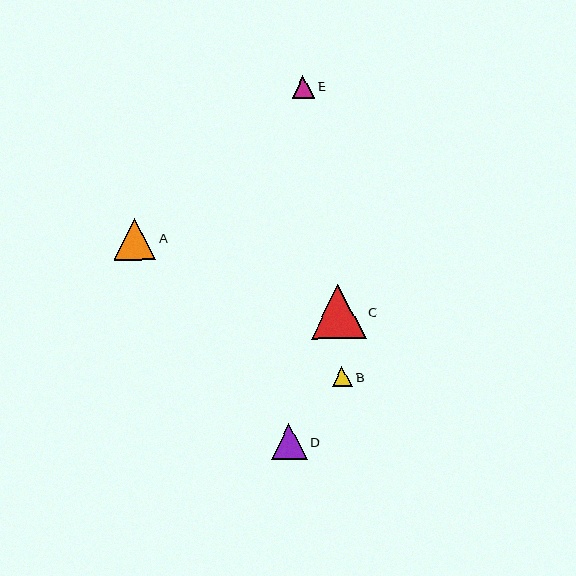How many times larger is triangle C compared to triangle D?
Triangle C is approximately 1.5 times the size of triangle D.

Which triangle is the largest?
Triangle C is the largest with a size of approximately 54 pixels.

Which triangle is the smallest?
Triangle B is the smallest with a size of approximately 20 pixels.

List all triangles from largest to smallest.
From largest to smallest: C, A, D, E, B.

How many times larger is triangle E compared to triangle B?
Triangle E is approximately 1.1 times the size of triangle B.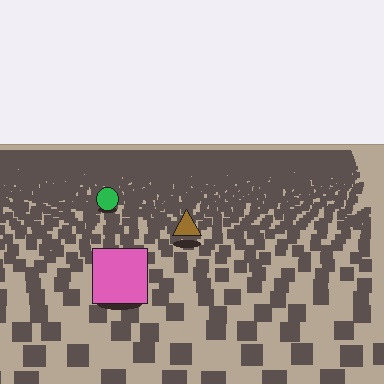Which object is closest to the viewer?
The pink square is closest. The texture marks near it are larger and more spread out.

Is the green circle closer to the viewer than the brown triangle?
No. The brown triangle is closer — you can tell from the texture gradient: the ground texture is coarser near it.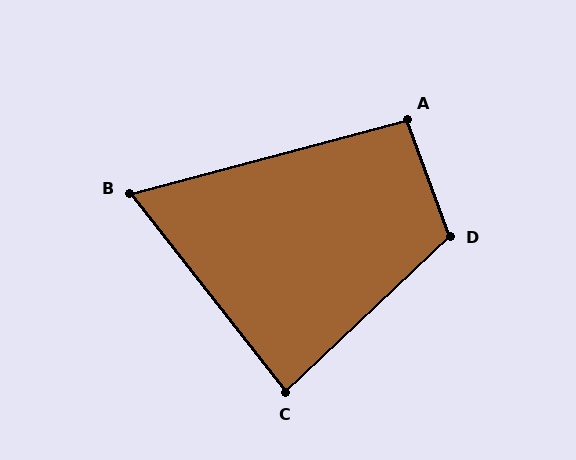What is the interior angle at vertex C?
Approximately 85 degrees (acute).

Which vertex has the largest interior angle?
D, at approximately 113 degrees.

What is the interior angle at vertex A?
Approximately 95 degrees (obtuse).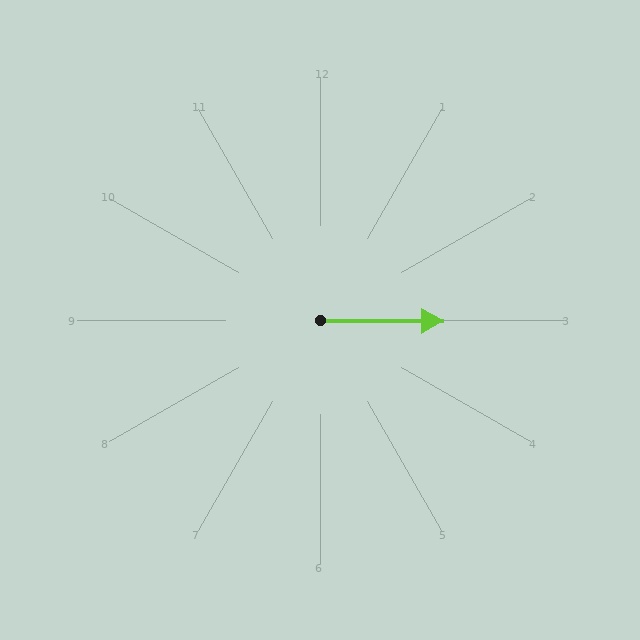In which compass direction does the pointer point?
East.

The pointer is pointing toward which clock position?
Roughly 3 o'clock.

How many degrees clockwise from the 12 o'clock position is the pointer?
Approximately 90 degrees.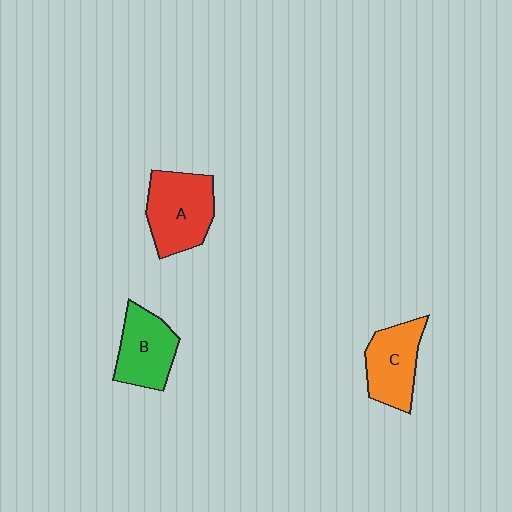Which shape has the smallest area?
Shape B (green).